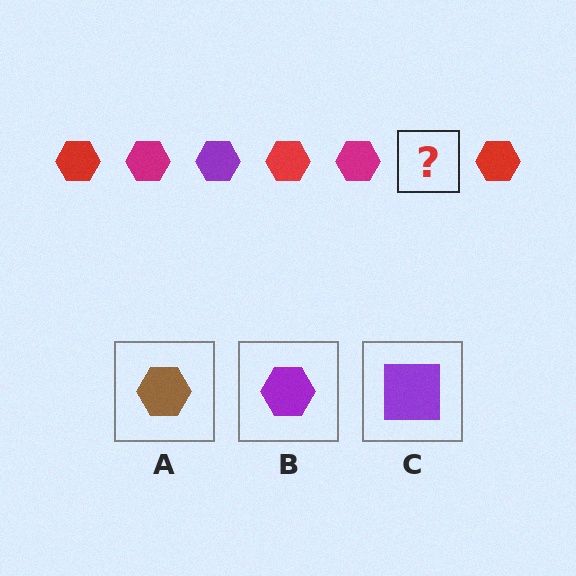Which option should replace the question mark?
Option B.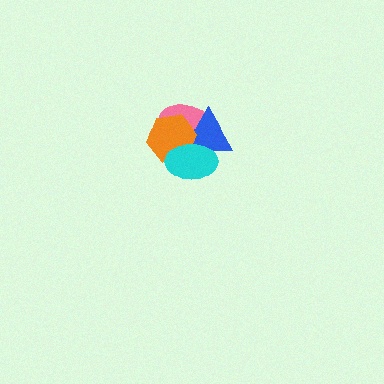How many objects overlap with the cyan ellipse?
3 objects overlap with the cyan ellipse.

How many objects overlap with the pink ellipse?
3 objects overlap with the pink ellipse.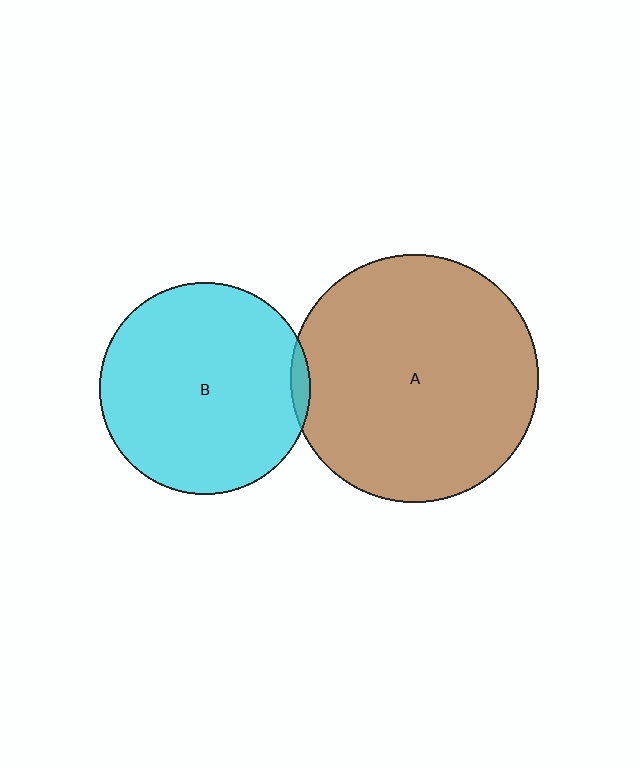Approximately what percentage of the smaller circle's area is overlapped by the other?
Approximately 5%.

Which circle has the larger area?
Circle A (brown).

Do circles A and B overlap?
Yes.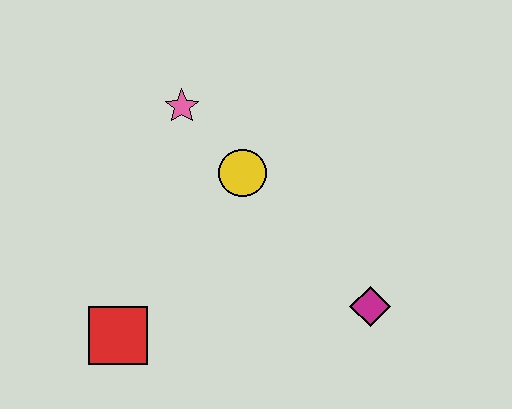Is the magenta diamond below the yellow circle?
Yes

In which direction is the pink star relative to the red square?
The pink star is above the red square.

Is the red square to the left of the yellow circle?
Yes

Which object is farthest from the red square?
The magenta diamond is farthest from the red square.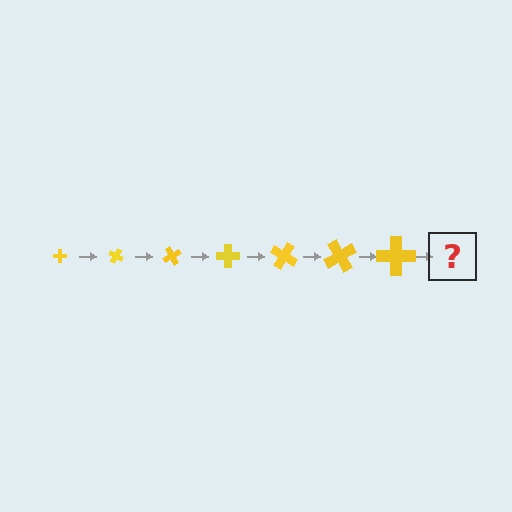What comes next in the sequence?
The next element should be a cross, larger than the previous one and rotated 210 degrees from the start.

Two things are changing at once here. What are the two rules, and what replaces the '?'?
The two rules are that the cross grows larger each step and it rotates 30 degrees each step. The '?' should be a cross, larger than the previous one and rotated 210 degrees from the start.